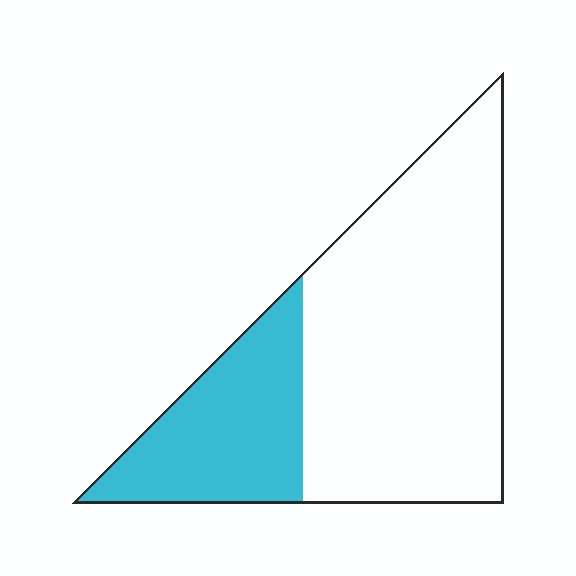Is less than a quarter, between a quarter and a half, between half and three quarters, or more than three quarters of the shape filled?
Between a quarter and a half.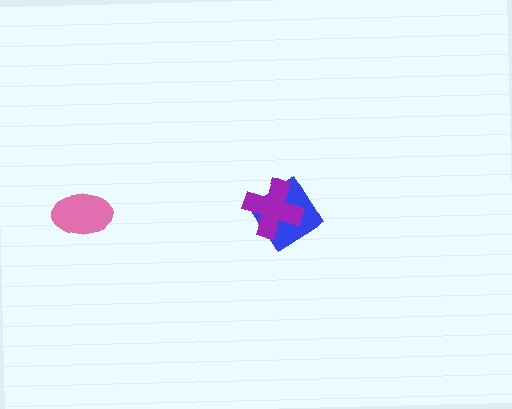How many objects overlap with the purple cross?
1 object overlaps with the purple cross.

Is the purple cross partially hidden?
No, no other shape covers it.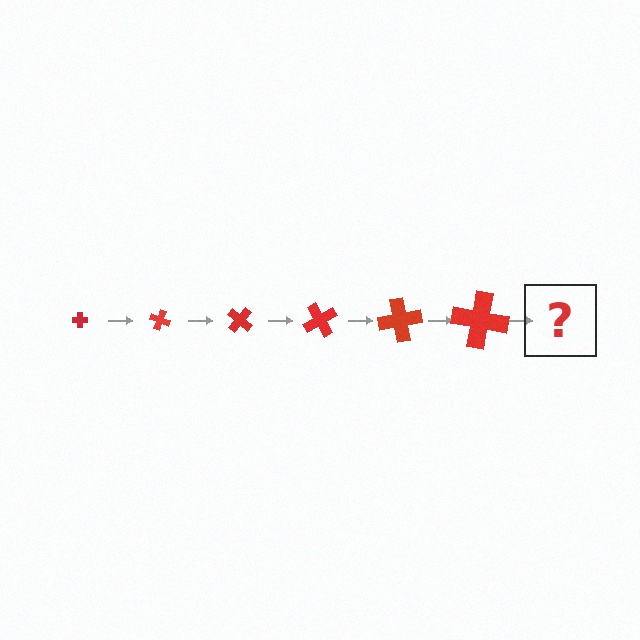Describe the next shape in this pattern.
It should be a cross, larger than the previous one and rotated 120 degrees from the start.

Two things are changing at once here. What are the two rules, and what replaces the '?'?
The two rules are that the cross grows larger each step and it rotates 20 degrees each step. The '?' should be a cross, larger than the previous one and rotated 120 degrees from the start.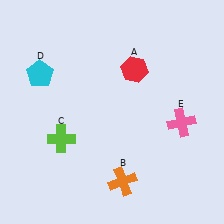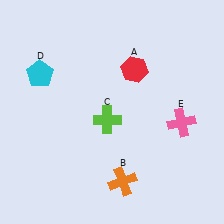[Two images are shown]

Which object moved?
The lime cross (C) moved right.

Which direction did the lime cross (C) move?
The lime cross (C) moved right.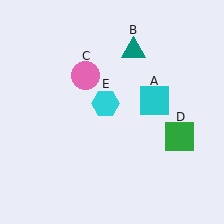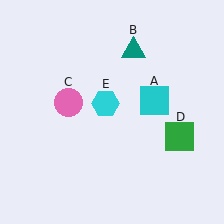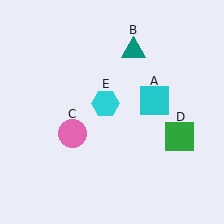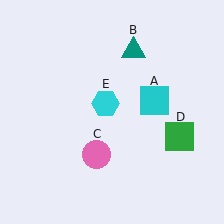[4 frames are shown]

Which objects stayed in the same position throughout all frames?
Cyan square (object A) and teal triangle (object B) and green square (object D) and cyan hexagon (object E) remained stationary.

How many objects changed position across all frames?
1 object changed position: pink circle (object C).